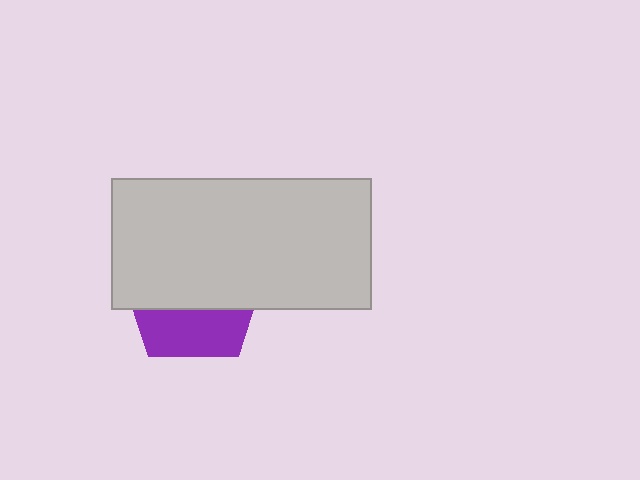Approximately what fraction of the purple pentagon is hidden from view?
Roughly 64% of the purple pentagon is hidden behind the light gray rectangle.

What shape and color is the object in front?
The object in front is a light gray rectangle.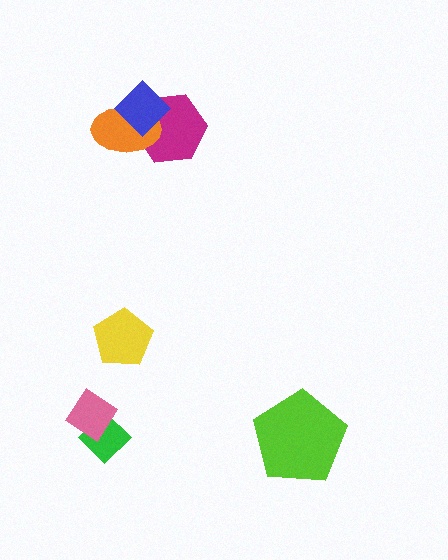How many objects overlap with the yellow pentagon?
0 objects overlap with the yellow pentagon.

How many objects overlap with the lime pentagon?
0 objects overlap with the lime pentagon.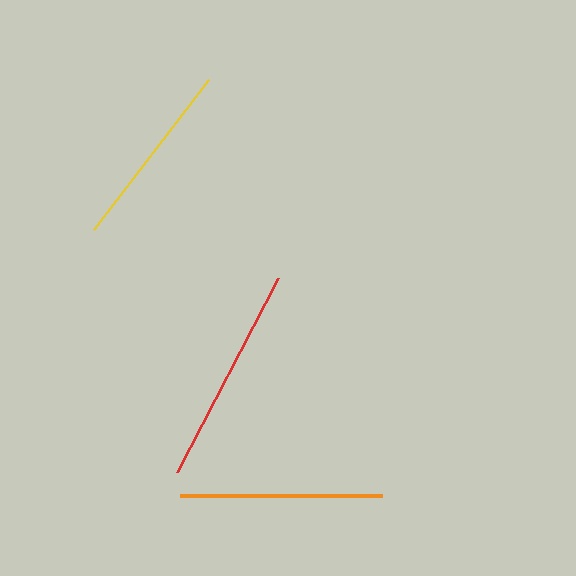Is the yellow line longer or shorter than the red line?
The red line is longer than the yellow line.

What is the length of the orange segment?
The orange segment is approximately 202 pixels long.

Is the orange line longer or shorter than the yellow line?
The orange line is longer than the yellow line.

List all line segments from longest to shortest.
From longest to shortest: red, orange, yellow.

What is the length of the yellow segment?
The yellow segment is approximately 189 pixels long.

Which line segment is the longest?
The red line is the longest at approximately 219 pixels.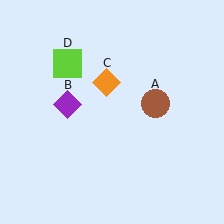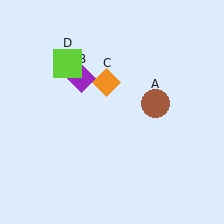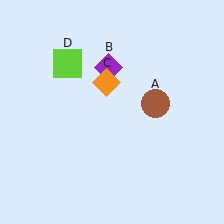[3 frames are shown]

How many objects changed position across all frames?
1 object changed position: purple diamond (object B).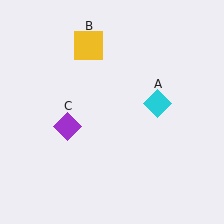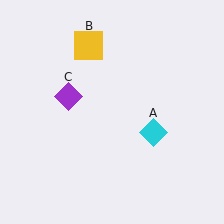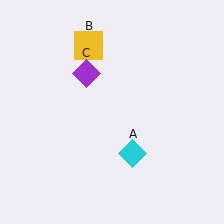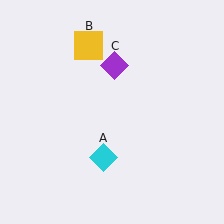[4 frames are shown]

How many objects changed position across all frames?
2 objects changed position: cyan diamond (object A), purple diamond (object C).